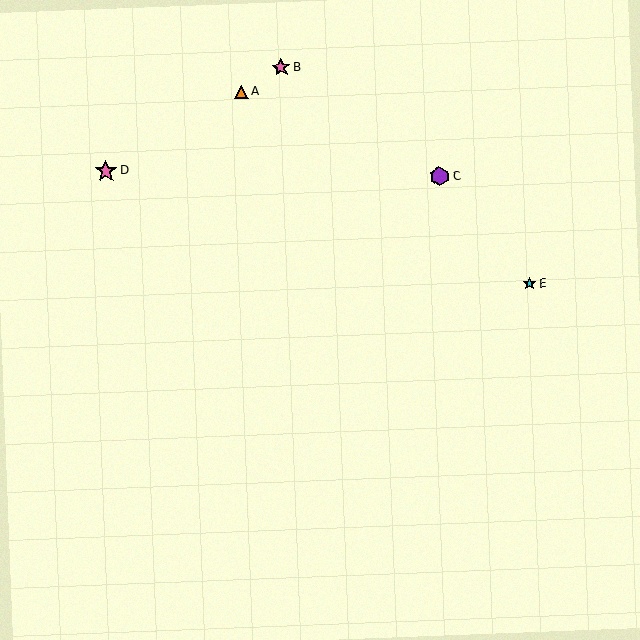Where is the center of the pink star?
The center of the pink star is at (106, 171).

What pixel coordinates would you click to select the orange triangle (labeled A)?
Click at (242, 92) to select the orange triangle A.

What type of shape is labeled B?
Shape B is a pink star.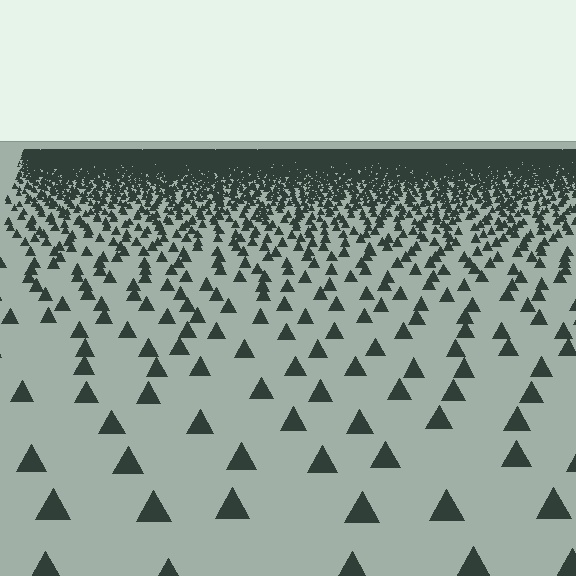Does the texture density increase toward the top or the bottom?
Density increases toward the top.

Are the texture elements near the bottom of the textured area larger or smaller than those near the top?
Larger. Near the bottom, elements are closer to the viewer and appear at a bigger on-screen size.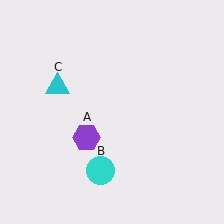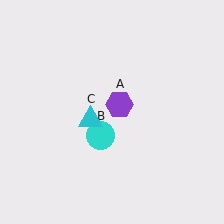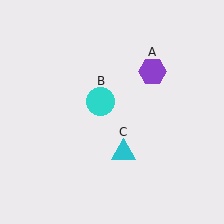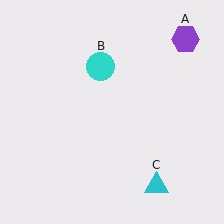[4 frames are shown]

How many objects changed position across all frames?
3 objects changed position: purple hexagon (object A), cyan circle (object B), cyan triangle (object C).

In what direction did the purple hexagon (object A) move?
The purple hexagon (object A) moved up and to the right.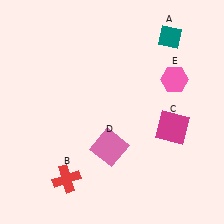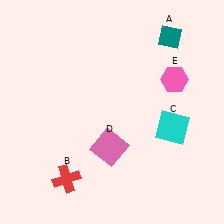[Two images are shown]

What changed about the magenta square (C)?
In Image 1, C is magenta. In Image 2, it changed to cyan.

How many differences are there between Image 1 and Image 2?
There is 1 difference between the two images.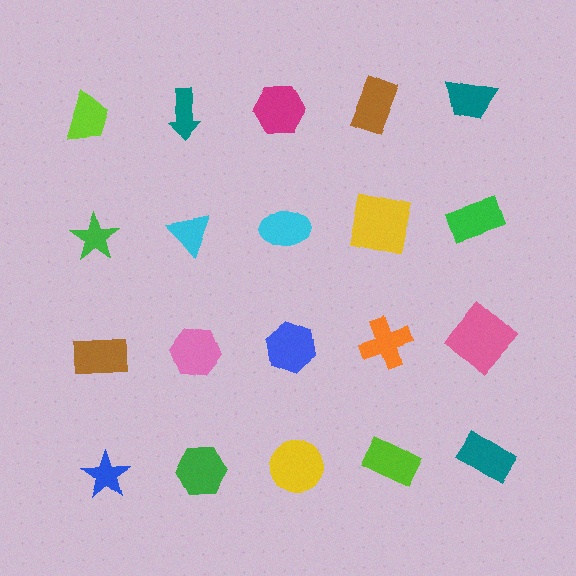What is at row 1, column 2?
A teal arrow.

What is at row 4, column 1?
A blue star.